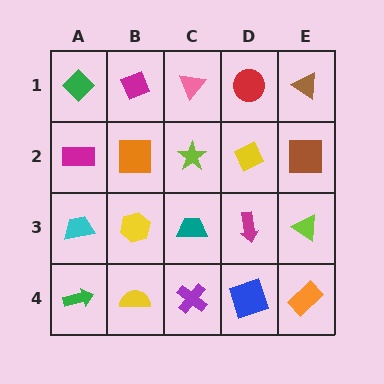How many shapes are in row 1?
5 shapes.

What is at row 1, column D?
A red circle.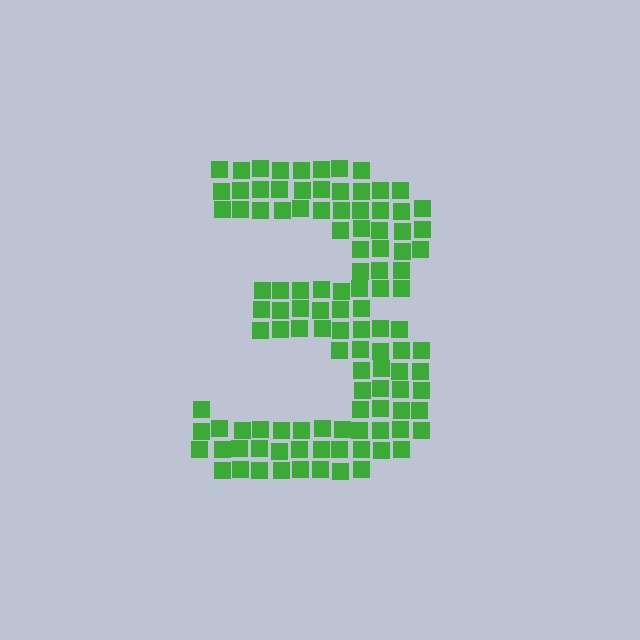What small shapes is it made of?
It is made of small squares.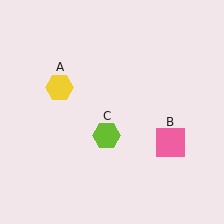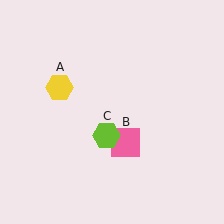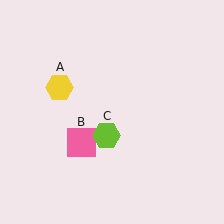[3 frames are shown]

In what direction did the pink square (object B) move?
The pink square (object B) moved left.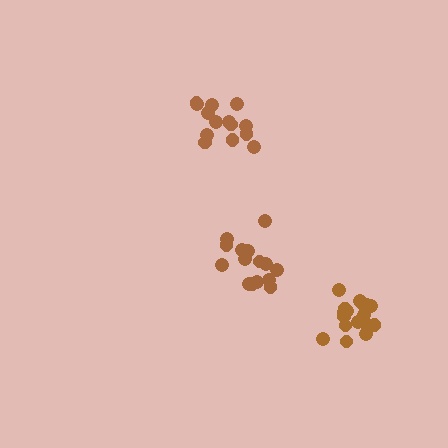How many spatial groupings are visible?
There are 3 spatial groupings.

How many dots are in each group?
Group 1: 14 dots, Group 2: 15 dots, Group 3: 18 dots (47 total).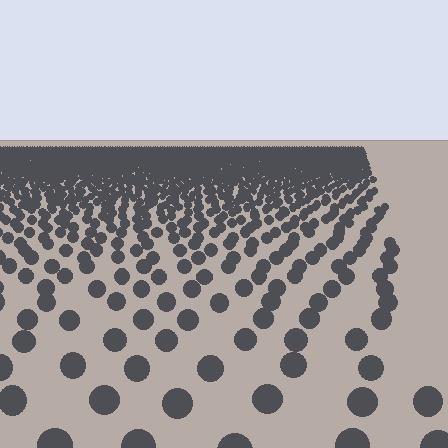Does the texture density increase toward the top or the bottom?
Density increases toward the top.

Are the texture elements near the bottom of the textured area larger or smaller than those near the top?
Larger. Near the bottom, elements are closer to the viewer and appear at a bigger on-screen size.